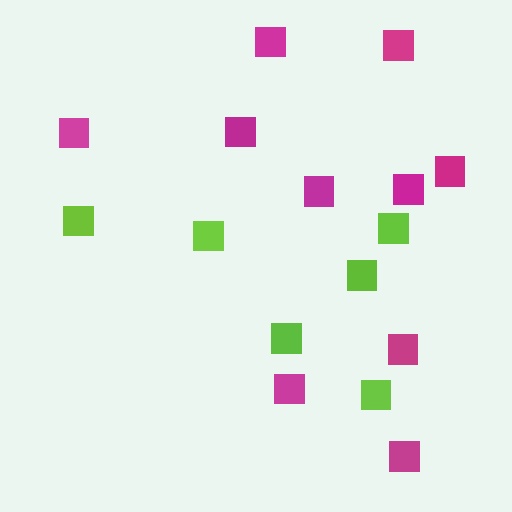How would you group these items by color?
There are 2 groups: one group of lime squares (6) and one group of magenta squares (10).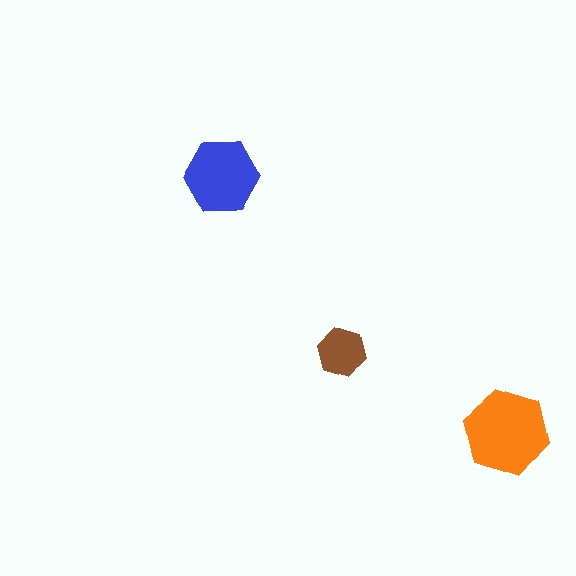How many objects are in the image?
There are 3 objects in the image.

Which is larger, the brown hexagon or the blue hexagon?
The blue one.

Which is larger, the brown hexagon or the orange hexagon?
The orange one.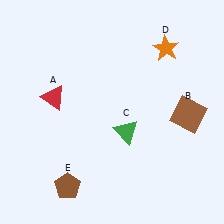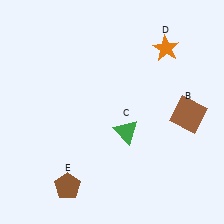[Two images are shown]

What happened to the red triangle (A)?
The red triangle (A) was removed in Image 2. It was in the top-left area of Image 1.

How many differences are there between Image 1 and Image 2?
There is 1 difference between the two images.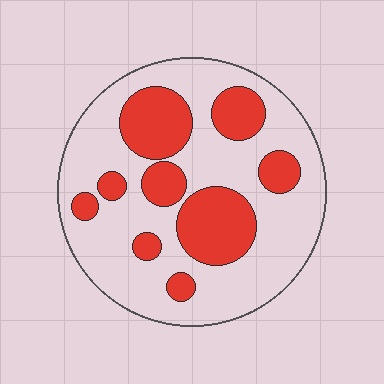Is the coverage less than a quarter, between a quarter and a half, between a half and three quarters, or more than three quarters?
Between a quarter and a half.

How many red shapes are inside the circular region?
9.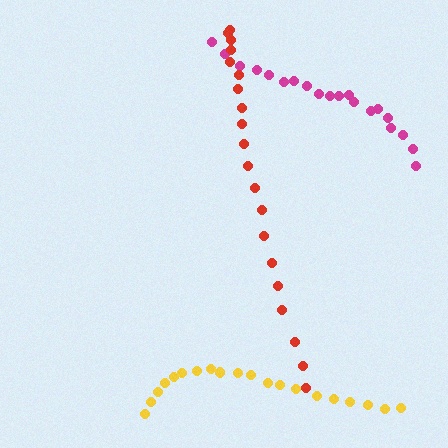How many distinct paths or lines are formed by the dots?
There are 3 distinct paths.